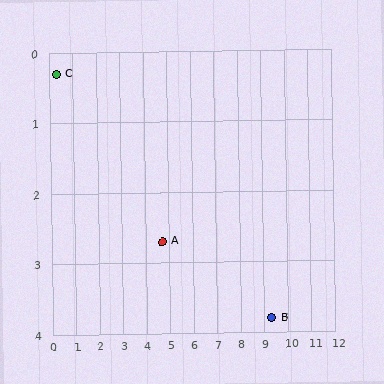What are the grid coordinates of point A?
Point A is at approximately (4.7, 2.7).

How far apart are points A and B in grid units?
Points A and B are about 4.7 grid units apart.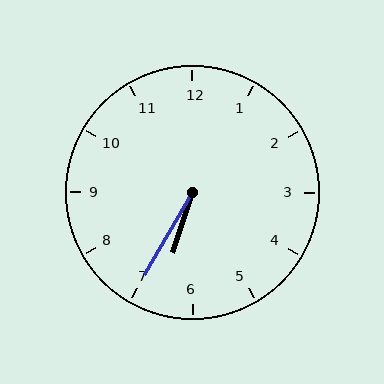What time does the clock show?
6:35.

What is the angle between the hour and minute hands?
Approximately 12 degrees.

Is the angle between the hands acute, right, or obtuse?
It is acute.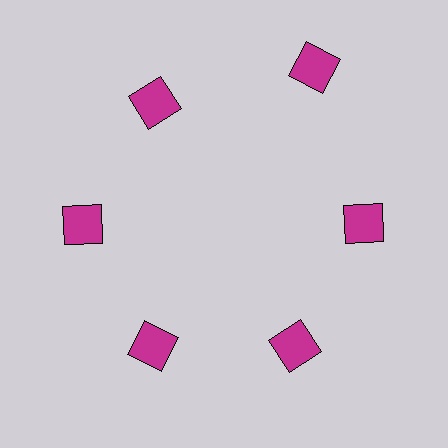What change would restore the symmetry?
The symmetry would be restored by moving it inward, back onto the ring so that all 6 squares sit at equal angles and equal distance from the center.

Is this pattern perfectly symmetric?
No. The 6 magenta squares are arranged in a ring, but one element near the 1 o'clock position is pushed outward from the center, breaking the 6-fold rotational symmetry.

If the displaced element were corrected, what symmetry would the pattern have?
It would have 6-fold rotational symmetry — the pattern would map onto itself every 60 degrees.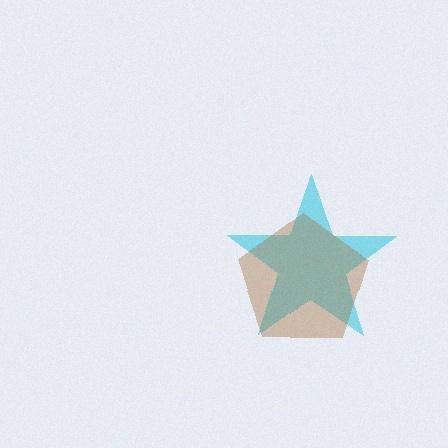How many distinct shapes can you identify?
There are 2 distinct shapes: a cyan star, a brown pentagon.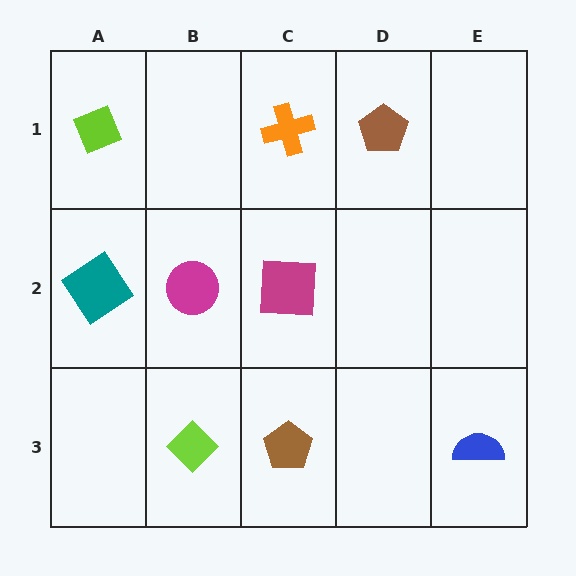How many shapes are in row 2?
3 shapes.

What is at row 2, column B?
A magenta circle.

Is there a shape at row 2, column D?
No, that cell is empty.